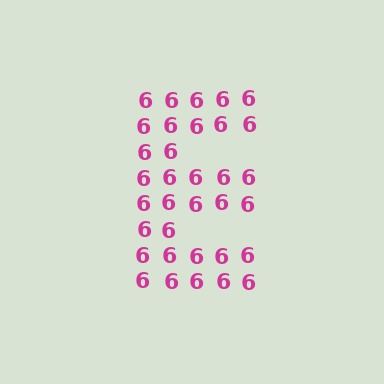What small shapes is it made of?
It is made of small digit 6's.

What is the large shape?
The large shape is the letter E.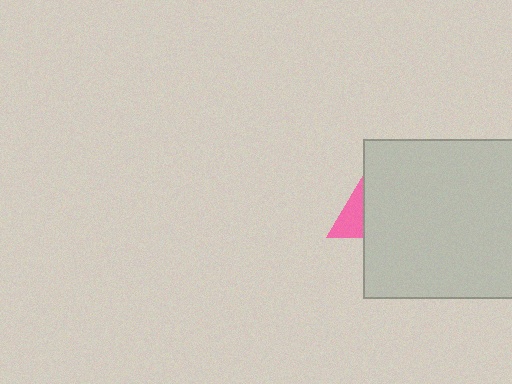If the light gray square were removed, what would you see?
You would see the complete pink triangle.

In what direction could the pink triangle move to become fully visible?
The pink triangle could move left. That would shift it out from behind the light gray square entirely.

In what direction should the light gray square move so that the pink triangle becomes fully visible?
The light gray square should move right. That is the shortest direction to clear the overlap and leave the pink triangle fully visible.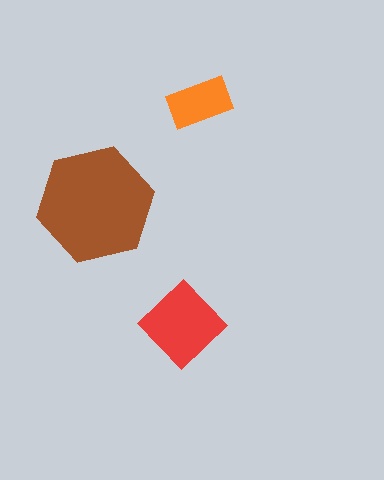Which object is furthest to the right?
The orange rectangle is rightmost.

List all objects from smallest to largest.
The orange rectangle, the red diamond, the brown hexagon.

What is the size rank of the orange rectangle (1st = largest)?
3rd.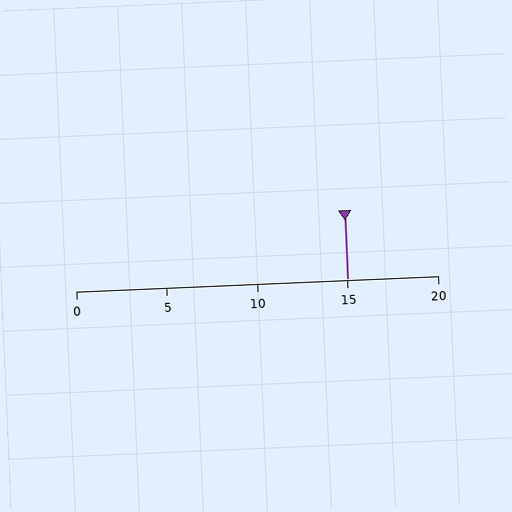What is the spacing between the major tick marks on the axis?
The major ticks are spaced 5 apart.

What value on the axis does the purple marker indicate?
The marker indicates approximately 15.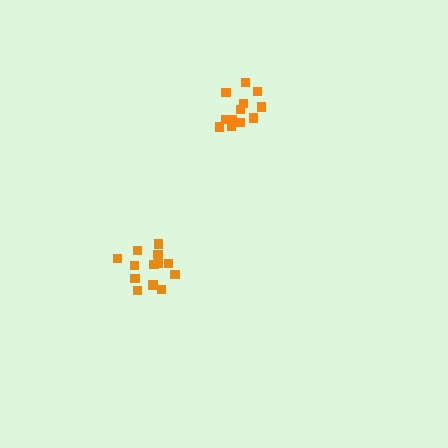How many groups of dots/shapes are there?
There are 2 groups.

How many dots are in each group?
Group 1: 13 dots, Group 2: 12 dots (25 total).